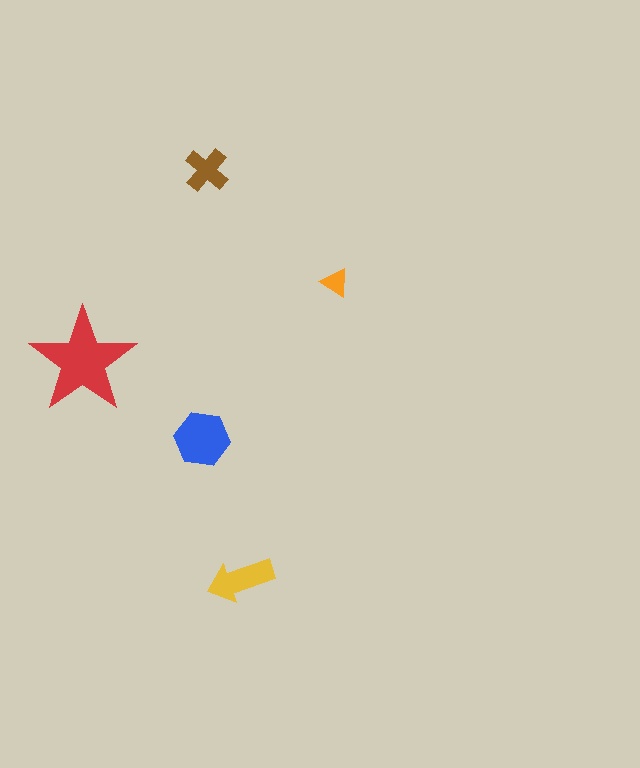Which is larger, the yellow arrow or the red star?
The red star.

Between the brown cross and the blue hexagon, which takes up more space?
The blue hexagon.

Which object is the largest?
The red star.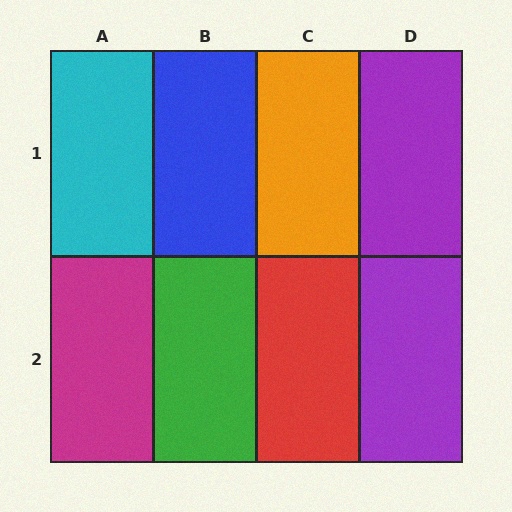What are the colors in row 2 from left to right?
Magenta, green, red, purple.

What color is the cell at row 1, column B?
Blue.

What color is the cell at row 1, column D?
Purple.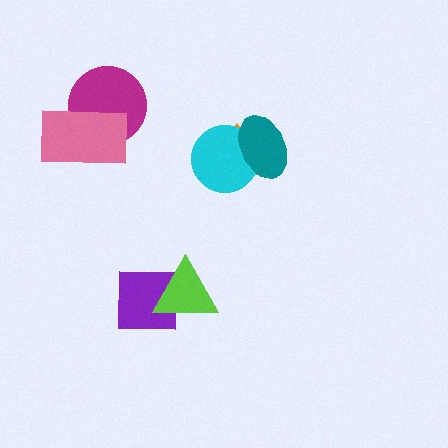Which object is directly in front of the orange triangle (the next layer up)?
The cyan circle is directly in front of the orange triangle.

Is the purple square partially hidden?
Yes, it is partially covered by another shape.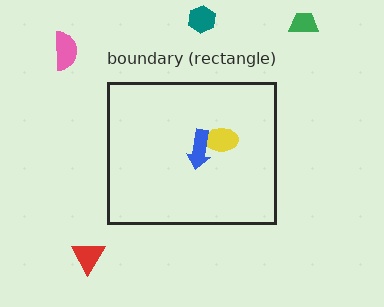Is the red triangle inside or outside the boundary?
Outside.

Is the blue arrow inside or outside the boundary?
Inside.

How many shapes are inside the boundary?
2 inside, 4 outside.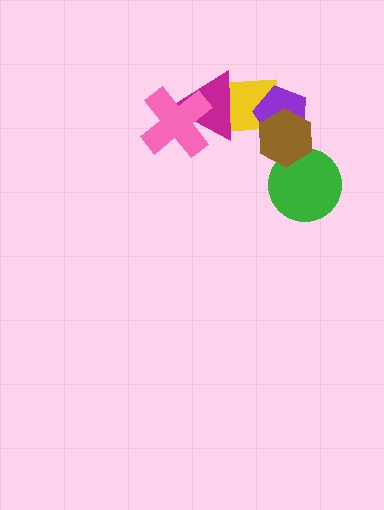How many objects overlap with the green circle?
1 object overlaps with the green circle.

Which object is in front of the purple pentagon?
The brown hexagon is in front of the purple pentagon.